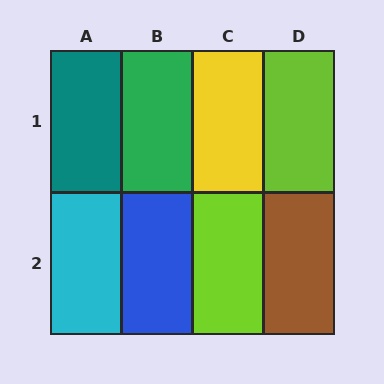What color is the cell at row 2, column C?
Lime.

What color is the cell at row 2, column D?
Brown.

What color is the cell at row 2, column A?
Cyan.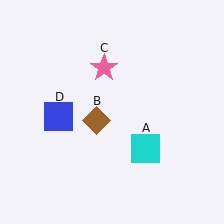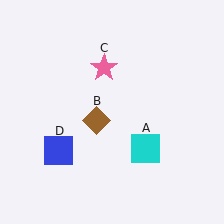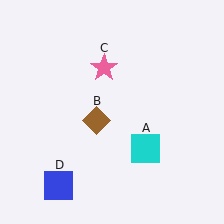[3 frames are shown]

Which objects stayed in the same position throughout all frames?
Cyan square (object A) and brown diamond (object B) and pink star (object C) remained stationary.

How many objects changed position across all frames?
1 object changed position: blue square (object D).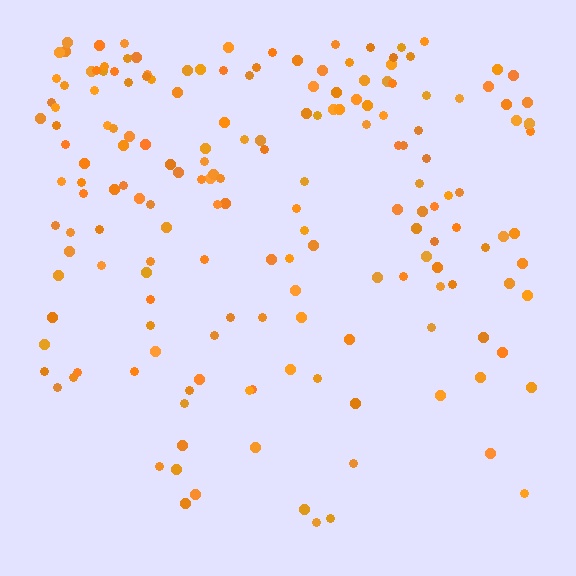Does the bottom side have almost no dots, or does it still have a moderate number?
Still a moderate number, just noticeably fewer than the top.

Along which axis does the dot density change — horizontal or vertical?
Vertical.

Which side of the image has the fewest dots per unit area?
The bottom.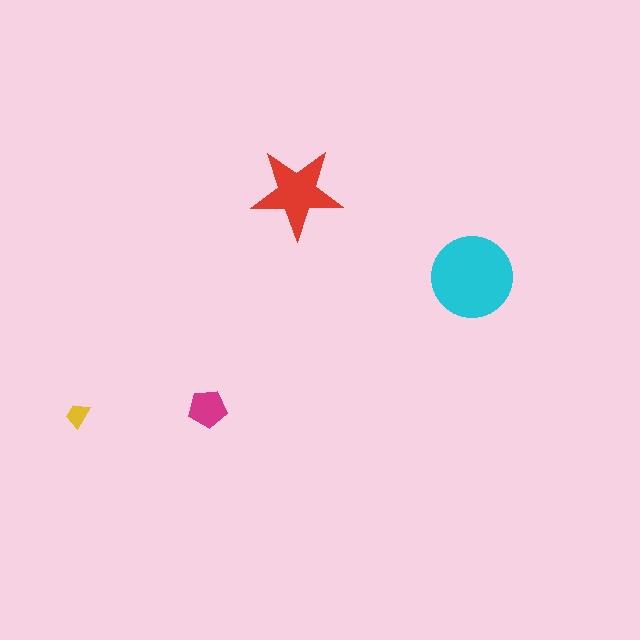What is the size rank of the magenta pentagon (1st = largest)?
3rd.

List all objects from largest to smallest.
The cyan circle, the red star, the magenta pentagon, the yellow trapezoid.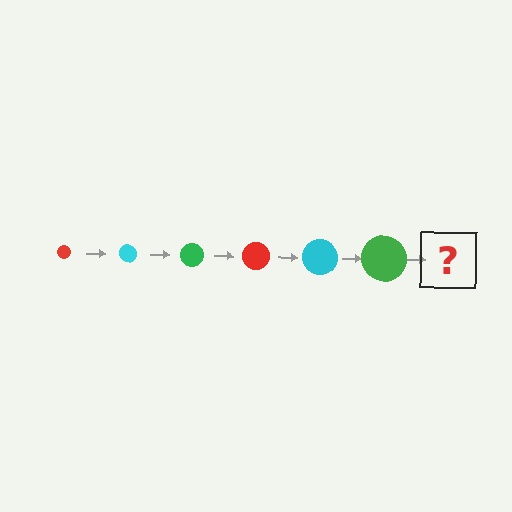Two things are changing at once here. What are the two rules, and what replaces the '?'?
The two rules are that the circle grows larger each step and the color cycles through red, cyan, and green. The '?' should be a red circle, larger than the previous one.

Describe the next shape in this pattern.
It should be a red circle, larger than the previous one.